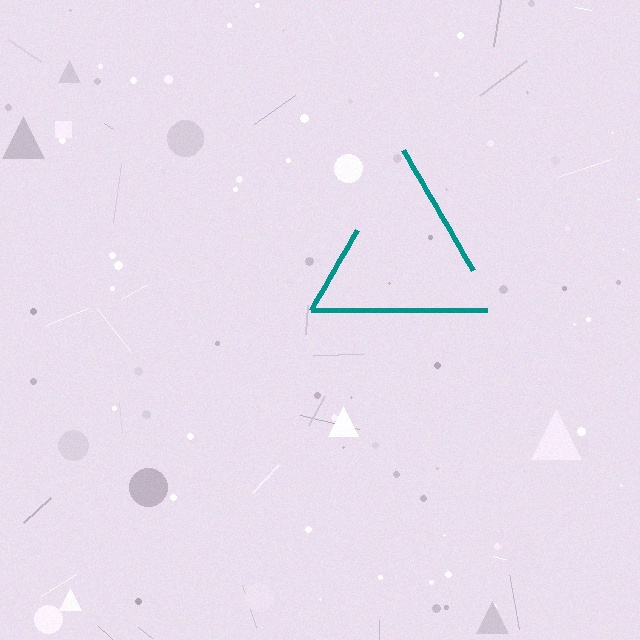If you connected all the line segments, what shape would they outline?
They would outline a triangle.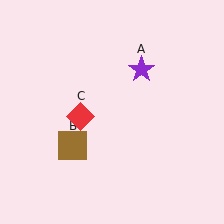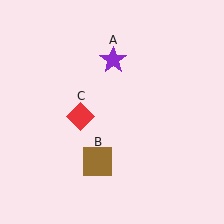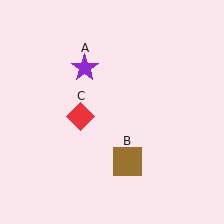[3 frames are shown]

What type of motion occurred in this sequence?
The purple star (object A), brown square (object B) rotated counterclockwise around the center of the scene.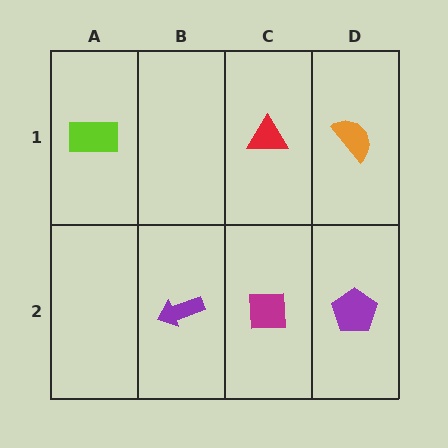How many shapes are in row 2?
3 shapes.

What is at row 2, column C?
A magenta square.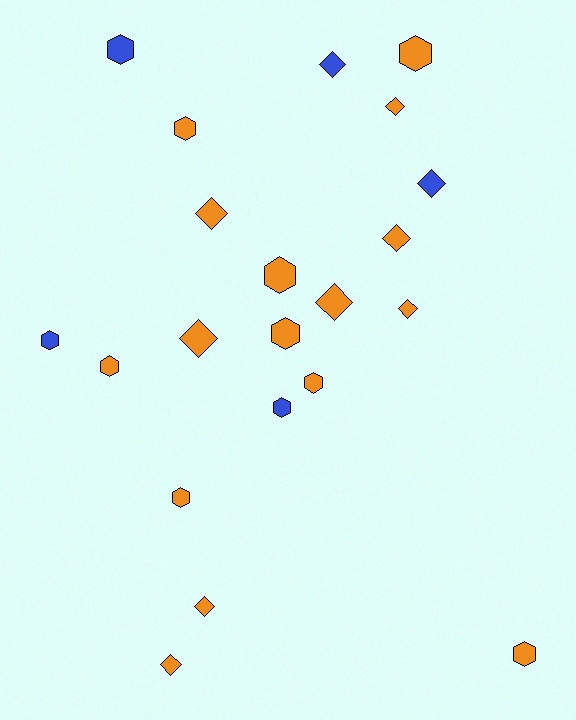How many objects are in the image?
There are 21 objects.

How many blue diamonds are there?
There are 2 blue diamonds.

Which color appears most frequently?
Orange, with 16 objects.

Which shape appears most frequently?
Hexagon, with 11 objects.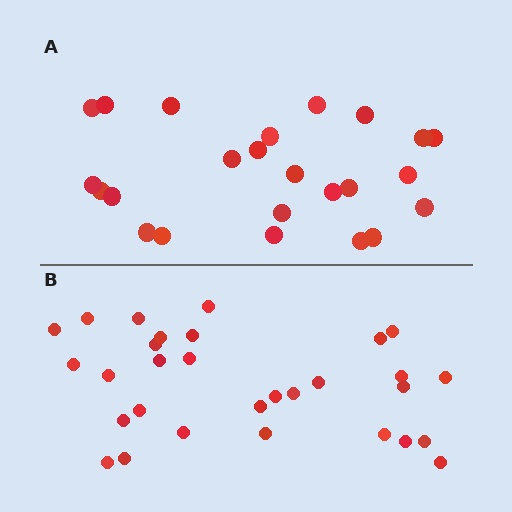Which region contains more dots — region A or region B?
Region B (the bottom region) has more dots.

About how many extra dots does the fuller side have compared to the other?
Region B has about 6 more dots than region A.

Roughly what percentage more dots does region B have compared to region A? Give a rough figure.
About 25% more.